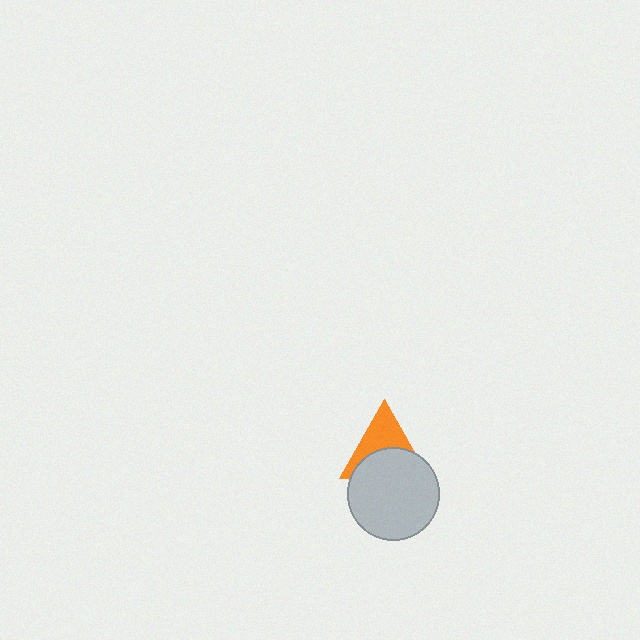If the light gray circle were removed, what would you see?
You would see the complete orange triangle.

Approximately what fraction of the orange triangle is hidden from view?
Roughly 52% of the orange triangle is hidden behind the light gray circle.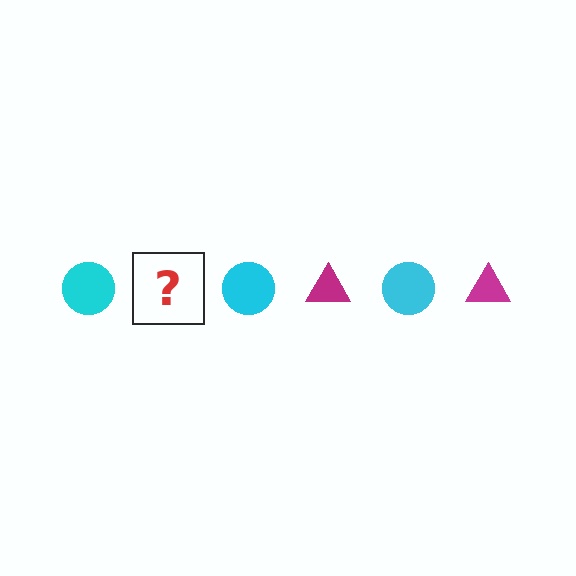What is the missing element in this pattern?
The missing element is a magenta triangle.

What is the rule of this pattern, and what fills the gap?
The rule is that the pattern alternates between cyan circle and magenta triangle. The gap should be filled with a magenta triangle.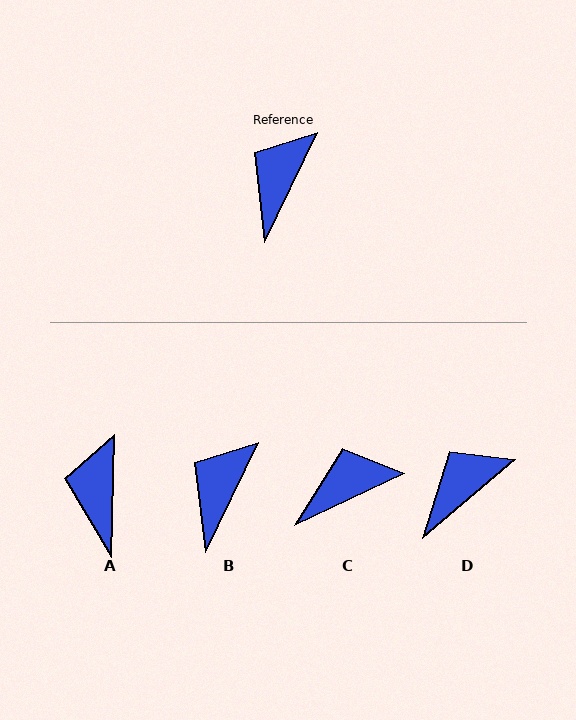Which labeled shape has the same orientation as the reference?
B.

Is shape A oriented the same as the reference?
No, it is off by about 24 degrees.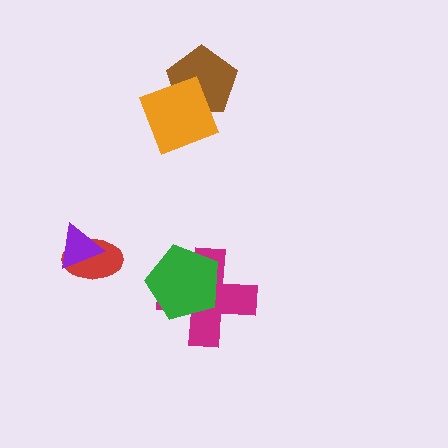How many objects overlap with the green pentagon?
1 object overlaps with the green pentagon.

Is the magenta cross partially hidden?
Yes, it is partially covered by another shape.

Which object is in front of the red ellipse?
The purple triangle is in front of the red ellipse.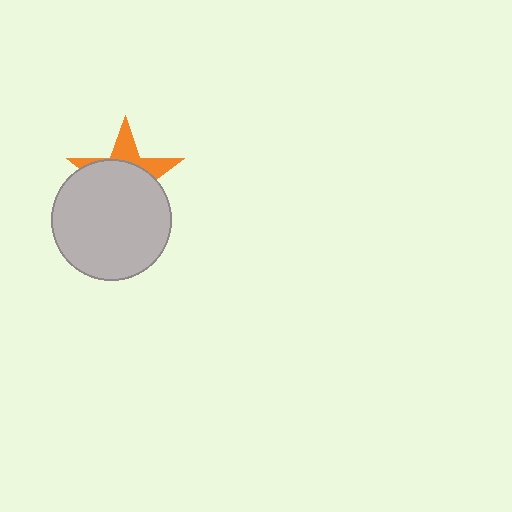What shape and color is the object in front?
The object in front is a light gray circle.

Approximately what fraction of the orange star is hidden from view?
Roughly 67% of the orange star is hidden behind the light gray circle.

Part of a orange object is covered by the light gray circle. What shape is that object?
It is a star.